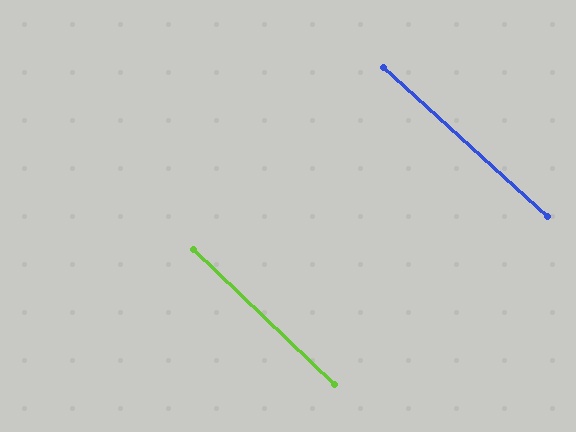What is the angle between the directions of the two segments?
Approximately 2 degrees.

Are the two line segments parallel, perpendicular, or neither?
Parallel — their directions differ by only 1.6°.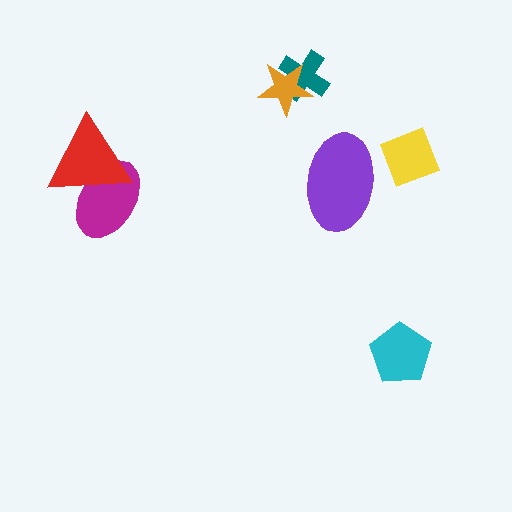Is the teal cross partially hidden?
Yes, it is partially covered by another shape.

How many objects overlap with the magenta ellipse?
1 object overlaps with the magenta ellipse.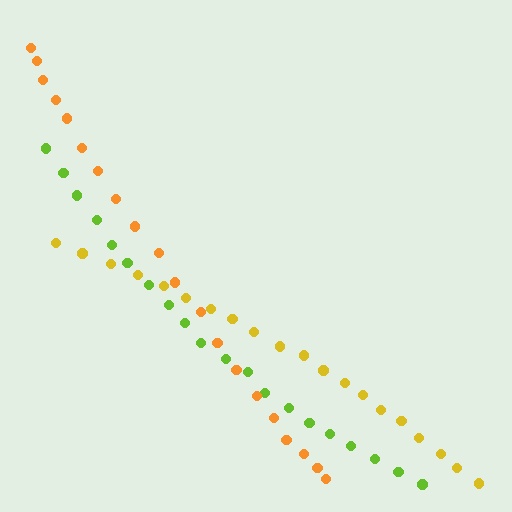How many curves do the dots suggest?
There are 3 distinct paths.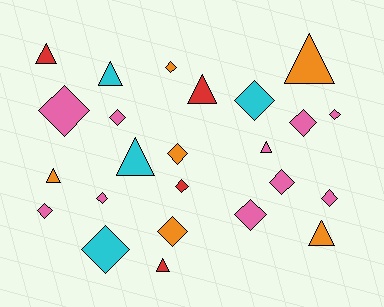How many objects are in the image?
There are 24 objects.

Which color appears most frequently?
Pink, with 10 objects.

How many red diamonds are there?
There is 1 red diamond.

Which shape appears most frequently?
Diamond, with 15 objects.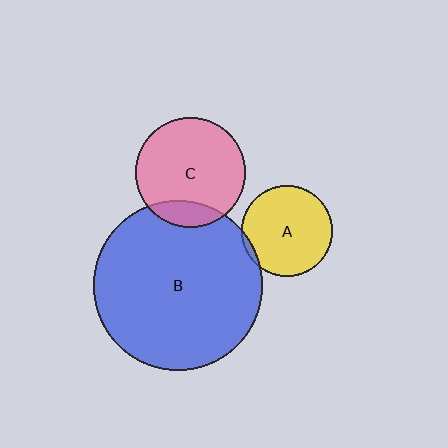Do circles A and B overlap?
Yes.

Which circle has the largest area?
Circle B (blue).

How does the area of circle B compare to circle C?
Approximately 2.4 times.